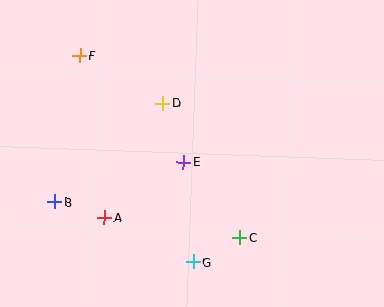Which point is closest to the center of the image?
Point E at (184, 162) is closest to the center.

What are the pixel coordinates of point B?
Point B is at (55, 202).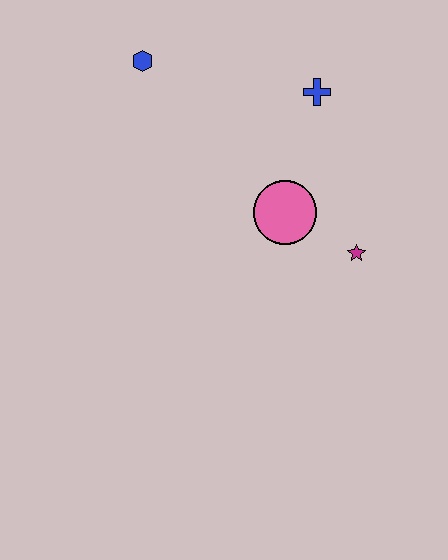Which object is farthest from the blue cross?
The blue hexagon is farthest from the blue cross.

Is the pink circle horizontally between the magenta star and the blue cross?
No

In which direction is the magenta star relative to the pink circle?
The magenta star is to the right of the pink circle.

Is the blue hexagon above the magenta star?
Yes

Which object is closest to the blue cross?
The pink circle is closest to the blue cross.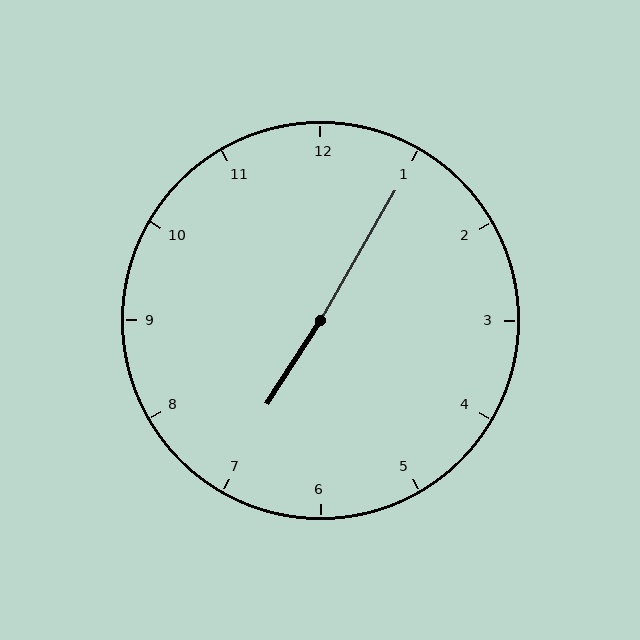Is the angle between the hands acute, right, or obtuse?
It is obtuse.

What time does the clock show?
7:05.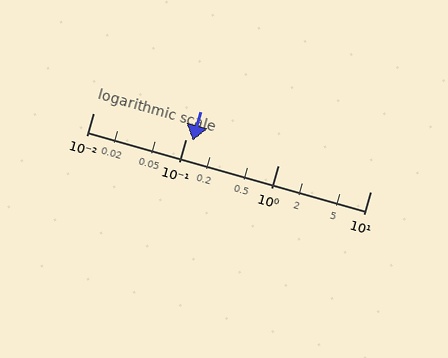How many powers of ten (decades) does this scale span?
The scale spans 3 decades, from 0.01 to 10.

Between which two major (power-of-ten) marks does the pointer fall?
The pointer is between 0.1 and 1.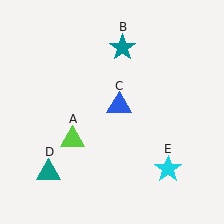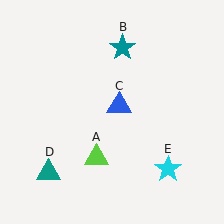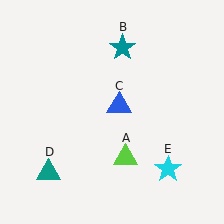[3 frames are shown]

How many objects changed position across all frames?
1 object changed position: lime triangle (object A).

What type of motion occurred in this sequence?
The lime triangle (object A) rotated counterclockwise around the center of the scene.